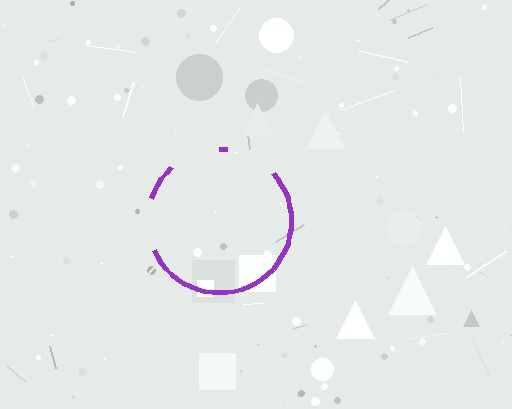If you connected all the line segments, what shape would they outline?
They would outline a circle.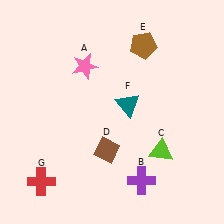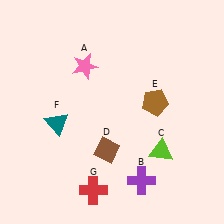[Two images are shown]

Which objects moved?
The objects that moved are: the brown pentagon (E), the teal triangle (F), the red cross (G).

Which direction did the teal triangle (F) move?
The teal triangle (F) moved left.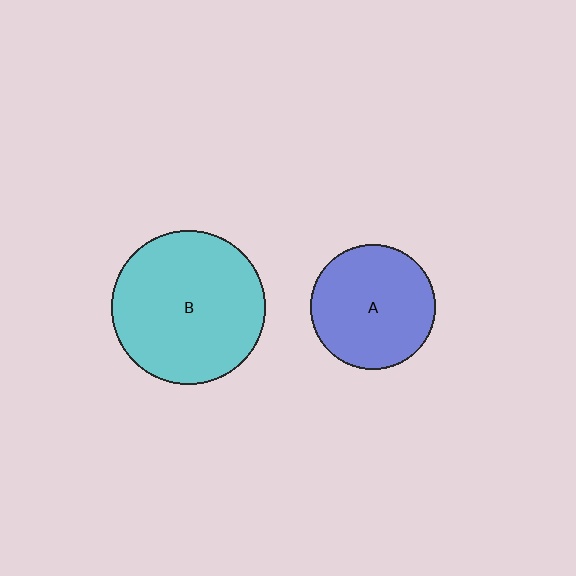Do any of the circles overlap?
No, none of the circles overlap.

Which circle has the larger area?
Circle B (cyan).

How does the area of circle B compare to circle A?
Approximately 1.5 times.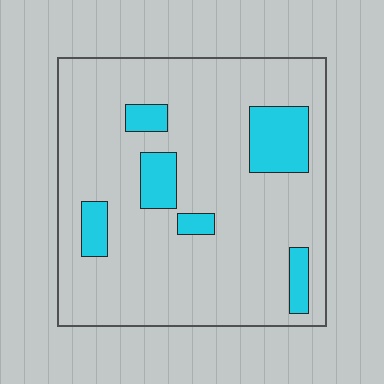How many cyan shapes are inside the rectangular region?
6.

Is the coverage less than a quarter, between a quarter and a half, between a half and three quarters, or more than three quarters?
Less than a quarter.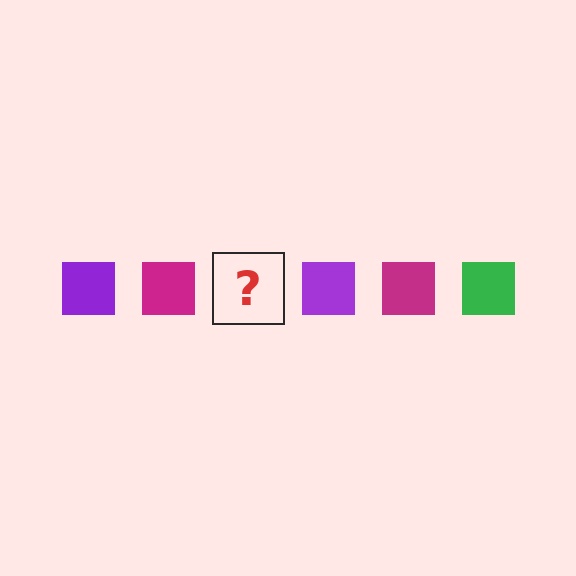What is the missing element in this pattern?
The missing element is a green square.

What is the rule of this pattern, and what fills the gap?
The rule is that the pattern cycles through purple, magenta, green squares. The gap should be filled with a green square.